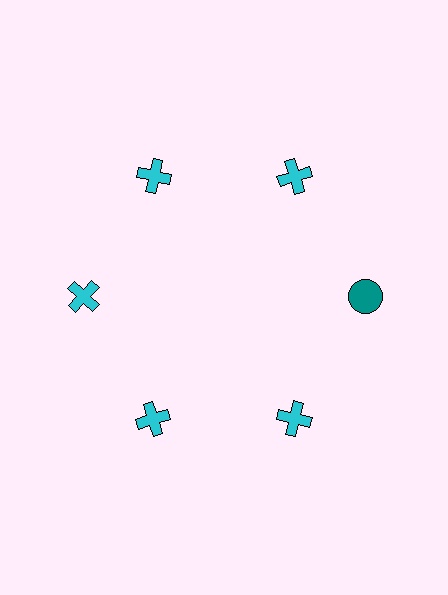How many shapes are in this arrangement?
There are 6 shapes arranged in a ring pattern.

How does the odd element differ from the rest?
It differs in both color (teal instead of cyan) and shape (circle instead of cross).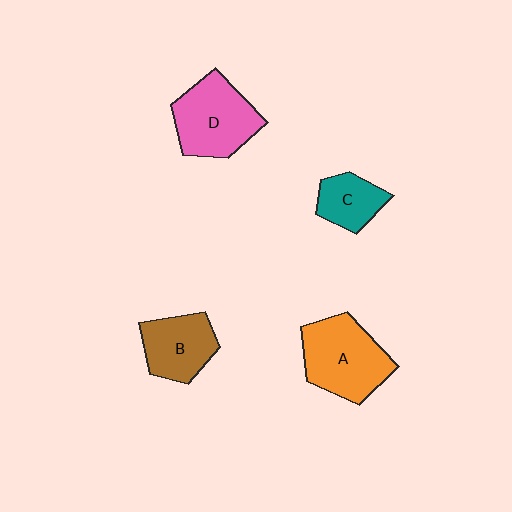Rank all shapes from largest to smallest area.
From largest to smallest: A (orange), D (pink), B (brown), C (teal).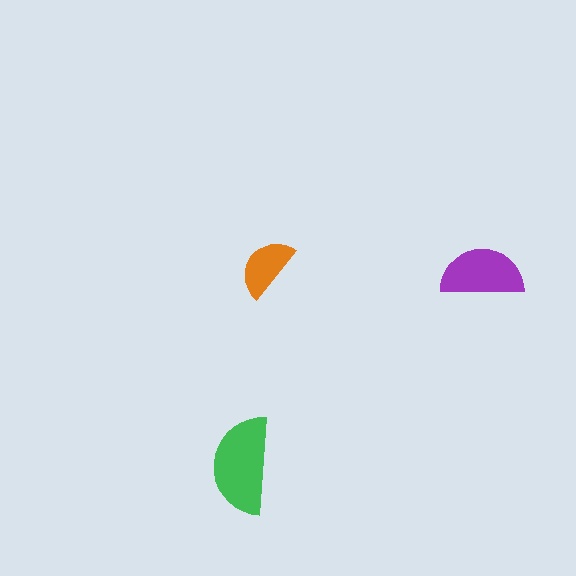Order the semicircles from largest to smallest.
the green one, the purple one, the orange one.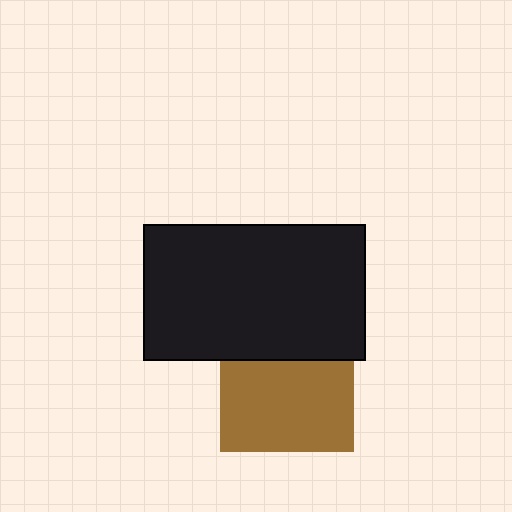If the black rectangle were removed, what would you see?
You would see the complete brown square.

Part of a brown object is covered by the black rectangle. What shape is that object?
It is a square.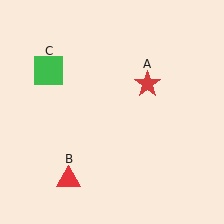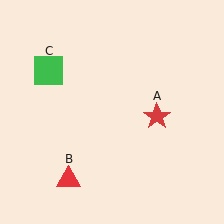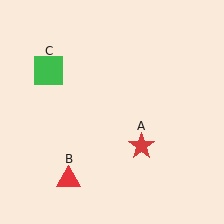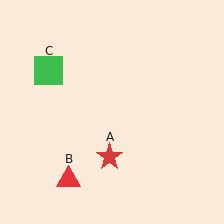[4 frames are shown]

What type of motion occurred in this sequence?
The red star (object A) rotated clockwise around the center of the scene.